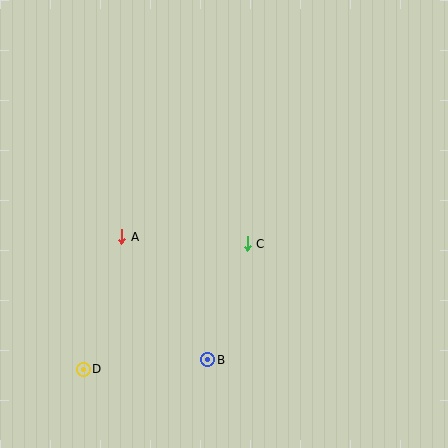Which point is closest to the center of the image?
Point C at (247, 244) is closest to the center.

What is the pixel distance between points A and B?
The distance between A and B is 150 pixels.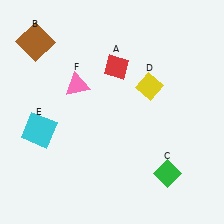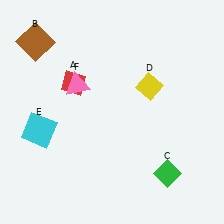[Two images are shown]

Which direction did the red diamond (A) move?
The red diamond (A) moved left.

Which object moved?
The red diamond (A) moved left.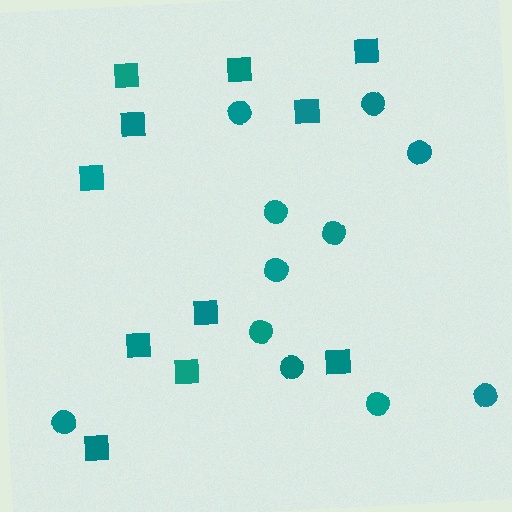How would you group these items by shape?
There are 2 groups: one group of circles (11) and one group of squares (11).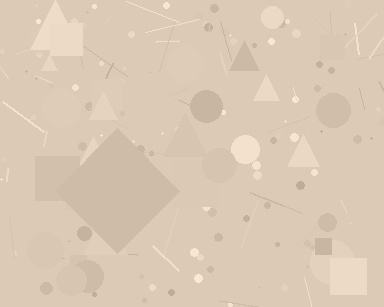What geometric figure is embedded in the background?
A diamond is embedded in the background.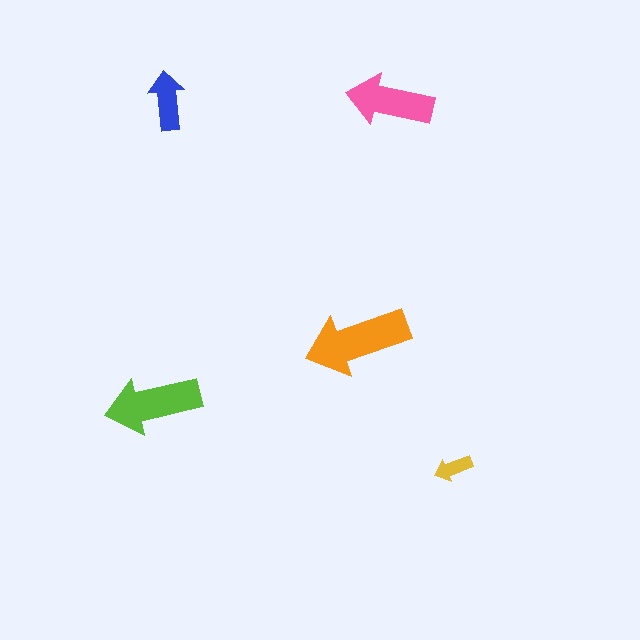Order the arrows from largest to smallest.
the orange one, the lime one, the pink one, the blue one, the yellow one.